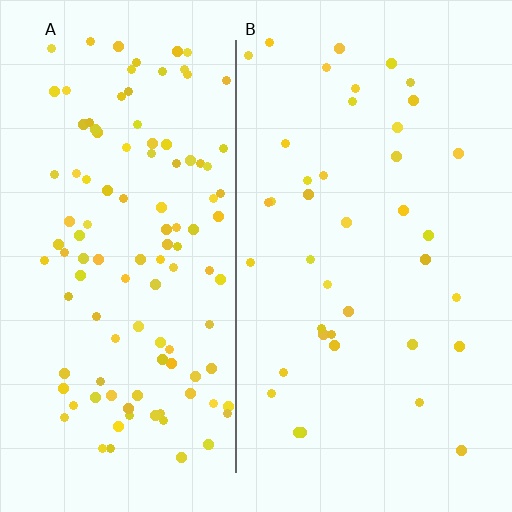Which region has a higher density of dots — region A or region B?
A (the left).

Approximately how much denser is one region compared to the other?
Approximately 2.9× — region A over region B.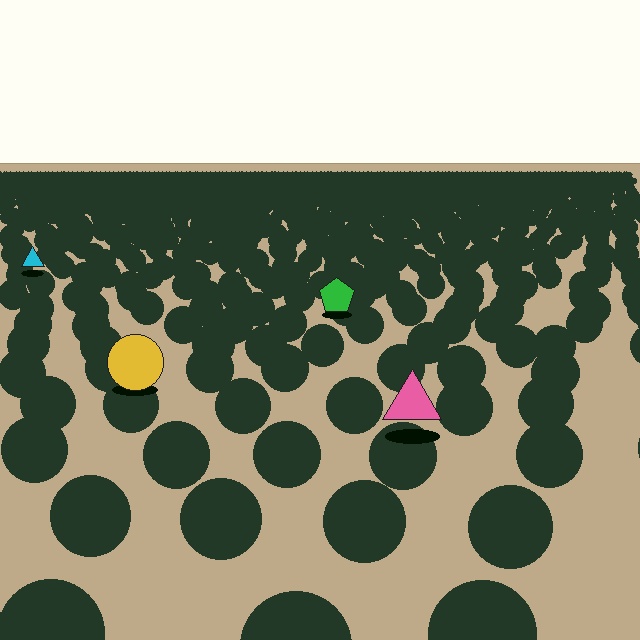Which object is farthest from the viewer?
The cyan triangle is farthest from the viewer. It appears smaller and the ground texture around it is denser.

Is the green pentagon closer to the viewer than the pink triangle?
No. The pink triangle is closer — you can tell from the texture gradient: the ground texture is coarser near it.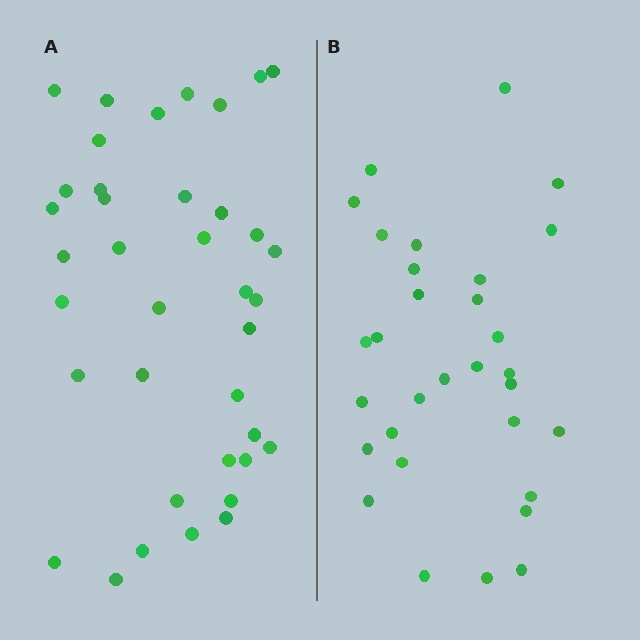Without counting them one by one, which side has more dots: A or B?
Region A (the left region) has more dots.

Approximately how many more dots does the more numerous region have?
Region A has roughly 8 or so more dots than region B.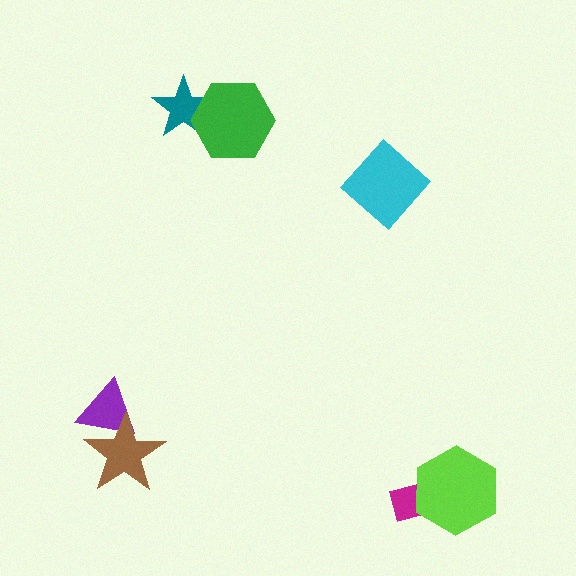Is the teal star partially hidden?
Yes, it is partially covered by another shape.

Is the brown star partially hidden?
No, no other shape covers it.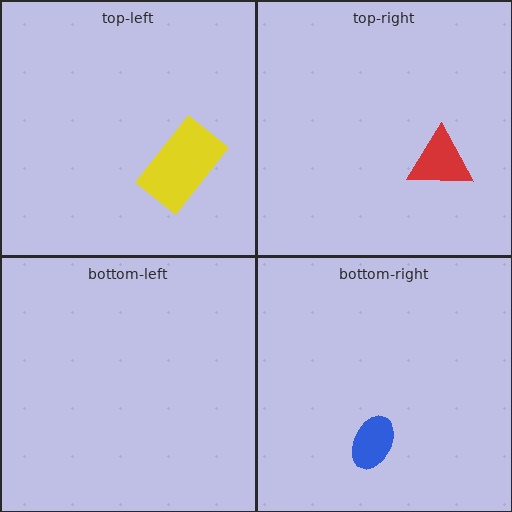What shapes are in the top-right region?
The red triangle.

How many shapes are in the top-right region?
1.